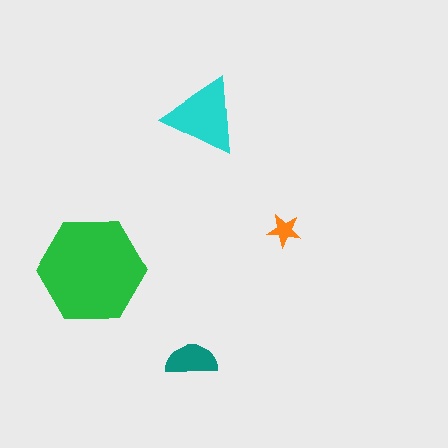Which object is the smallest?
The orange star.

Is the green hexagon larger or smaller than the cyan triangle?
Larger.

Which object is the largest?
The green hexagon.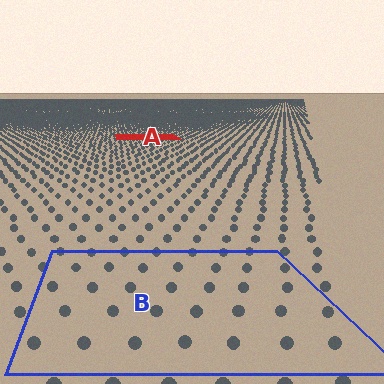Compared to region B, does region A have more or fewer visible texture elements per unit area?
Region A has more texture elements per unit area — they are packed more densely because it is farther away.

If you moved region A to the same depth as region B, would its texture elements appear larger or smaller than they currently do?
They would appear larger. At a closer depth, the same texture elements are projected at a bigger on-screen size.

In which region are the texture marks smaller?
The texture marks are smaller in region A, because it is farther away.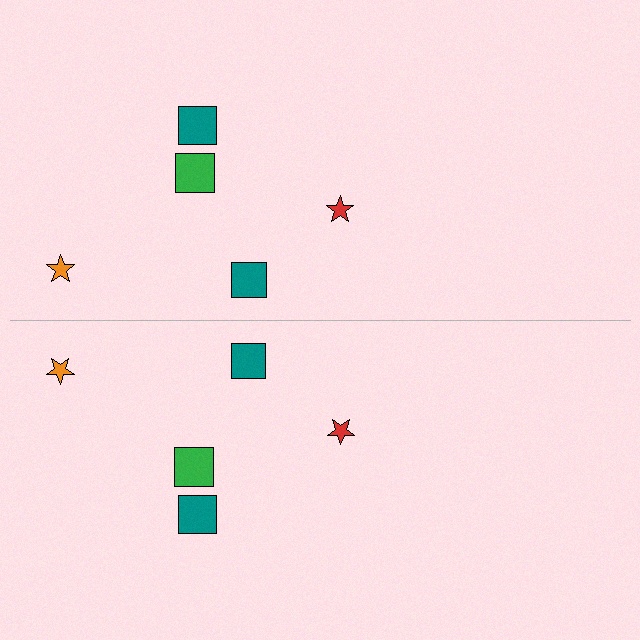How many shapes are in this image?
There are 10 shapes in this image.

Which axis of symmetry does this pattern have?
The pattern has a horizontal axis of symmetry running through the center of the image.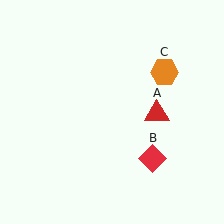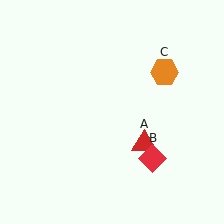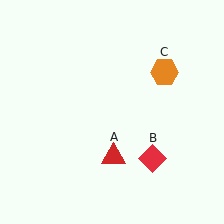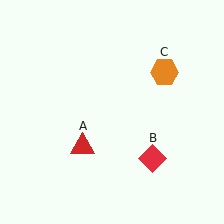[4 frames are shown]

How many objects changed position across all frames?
1 object changed position: red triangle (object A).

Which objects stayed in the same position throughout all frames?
Red diamond (object B) and orange hexagon (object C) remained stationary.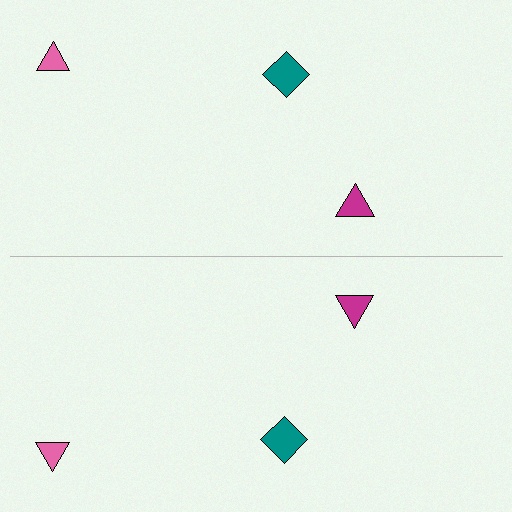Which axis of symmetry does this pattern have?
The pattern has a horizontal axis of symmetry running through the center of the image.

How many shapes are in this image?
There are 6 shapes in this image.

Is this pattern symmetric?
Yes, this pattern has bilateral (reflection) symmetry.